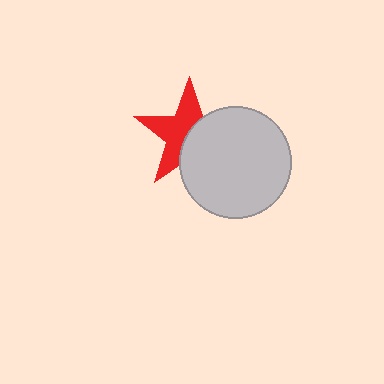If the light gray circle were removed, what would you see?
You would see the complete red star.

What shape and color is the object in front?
The object in front is a light gray circle.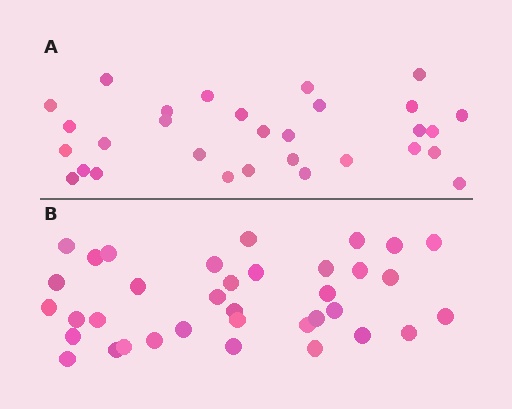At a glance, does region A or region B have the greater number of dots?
Region B (the bottom region) has more dots.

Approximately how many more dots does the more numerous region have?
Region B has about 6 more dots than region A.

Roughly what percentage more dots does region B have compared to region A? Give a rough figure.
About 20% more.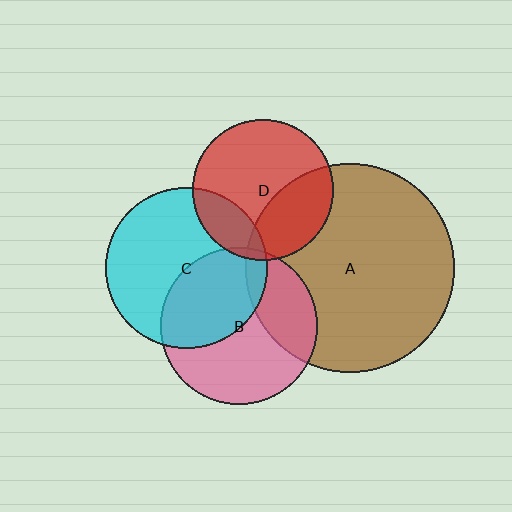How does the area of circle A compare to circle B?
Approximately 1.8 times.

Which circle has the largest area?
Circle A (brown).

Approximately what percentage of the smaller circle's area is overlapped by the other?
Approximately 25%.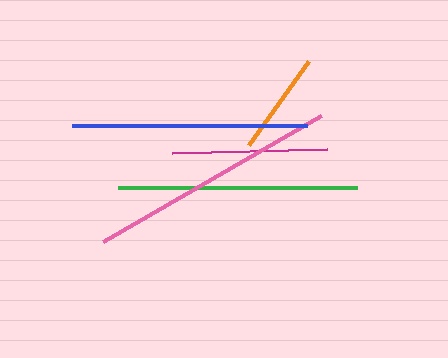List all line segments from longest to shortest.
From longest to shortest: pink, green, blue, magenta, orange.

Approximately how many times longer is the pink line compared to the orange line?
The pink line is approximately 2.5 times the length of the orange line.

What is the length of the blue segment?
The blue segment is approximately 235 pixels long.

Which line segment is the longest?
The pink line is the longest at approximately 252 pixels.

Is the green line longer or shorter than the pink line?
The pink line is longer than the green line.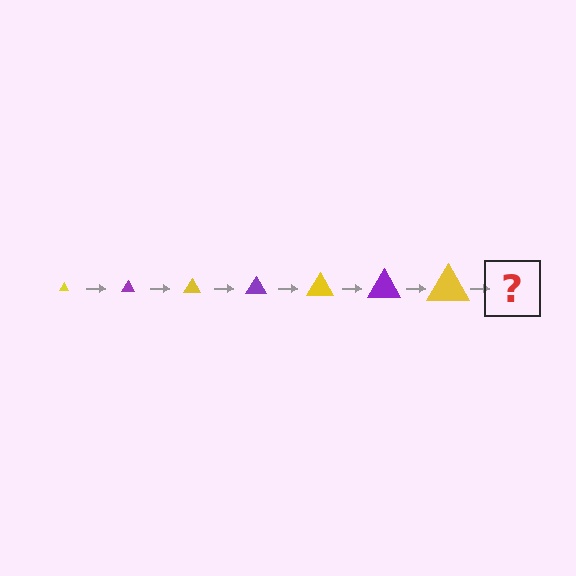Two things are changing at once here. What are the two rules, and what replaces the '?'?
The two rules are that the triangle grows larger each step and the color cycles through yellow and purple. The '?' should be a purple triangle, larger than the previous one.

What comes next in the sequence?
The next element should be a purple triangle, larger than the previous one.